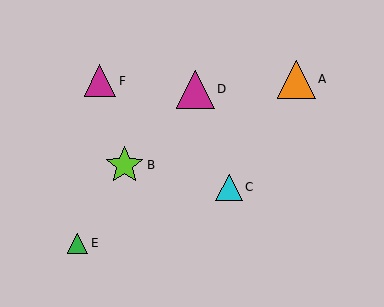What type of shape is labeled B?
Shape B is a lime star.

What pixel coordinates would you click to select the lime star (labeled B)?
Click at (125, 165) to select the lime star B.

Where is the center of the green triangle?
The center of the green triangle is at (78, 243).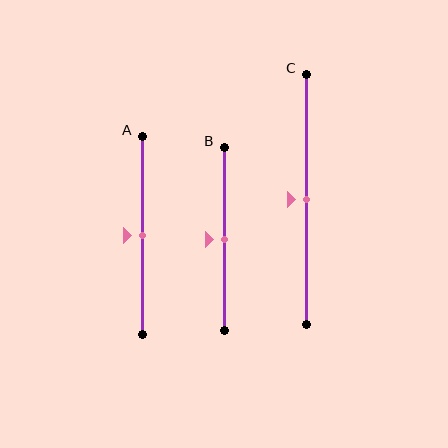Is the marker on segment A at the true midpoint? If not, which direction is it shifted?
Yes, the marker on segment A is at the true midpoint.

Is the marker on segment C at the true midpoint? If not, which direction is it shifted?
Yes, the marker on segment C is at the true midpoint.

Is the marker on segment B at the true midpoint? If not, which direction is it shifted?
Yes, the marker on segment B is at the true midpoint.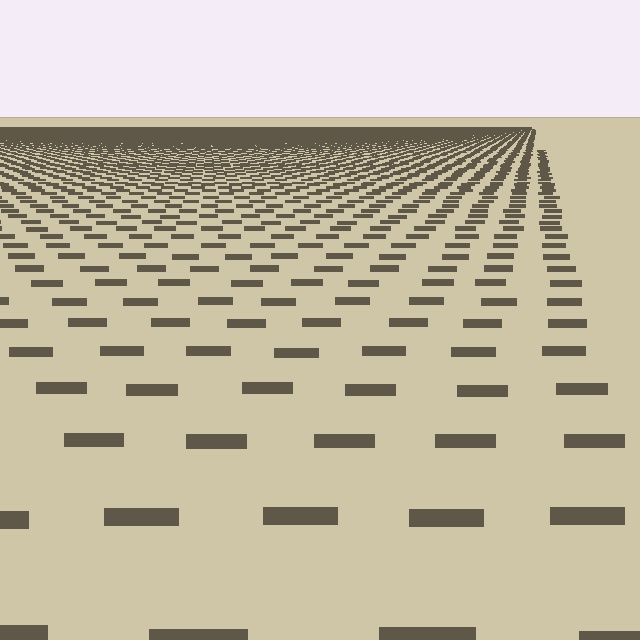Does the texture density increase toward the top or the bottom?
Density increases toward the top.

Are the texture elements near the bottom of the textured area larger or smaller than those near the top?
Larger. Near the bottom, elements are closer to the viewer and appear at a bigger on-screen size.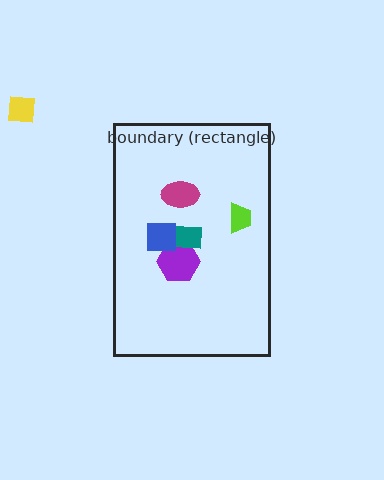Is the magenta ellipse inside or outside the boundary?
Inside.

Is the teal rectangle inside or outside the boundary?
Inside.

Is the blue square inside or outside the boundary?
Inside.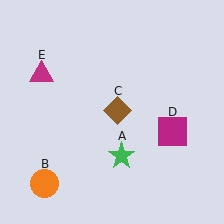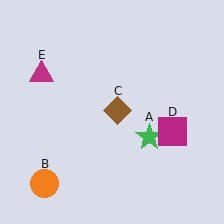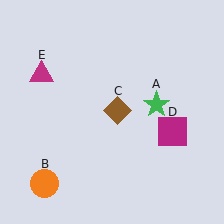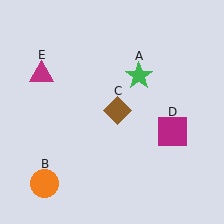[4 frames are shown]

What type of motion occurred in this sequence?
The green star (object A) rotated counterclockwise around the center of the scene.